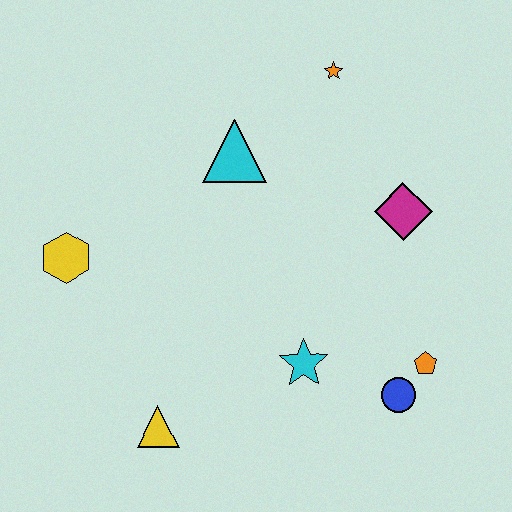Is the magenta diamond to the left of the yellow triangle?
No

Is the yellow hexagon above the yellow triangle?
Yes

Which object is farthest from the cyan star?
The orange star is farthest from the cyan star.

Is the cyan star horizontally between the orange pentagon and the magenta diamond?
No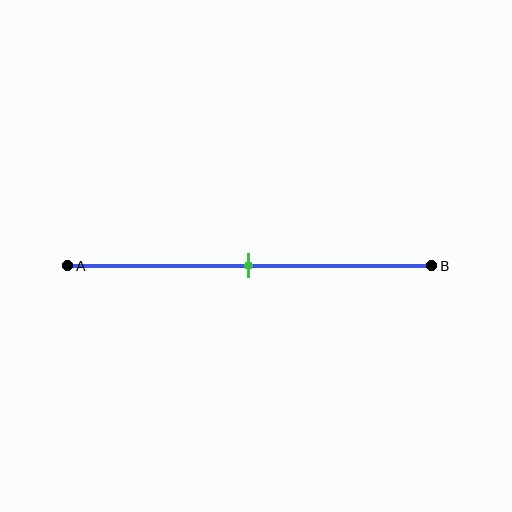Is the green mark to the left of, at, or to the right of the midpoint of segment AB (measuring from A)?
The green mark is approximately at the midpoint of segment AB.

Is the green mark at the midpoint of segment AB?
Yes, the mark is approximately at the midpoint.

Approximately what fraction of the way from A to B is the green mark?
The green mark is approximately 50% of the way from A to B.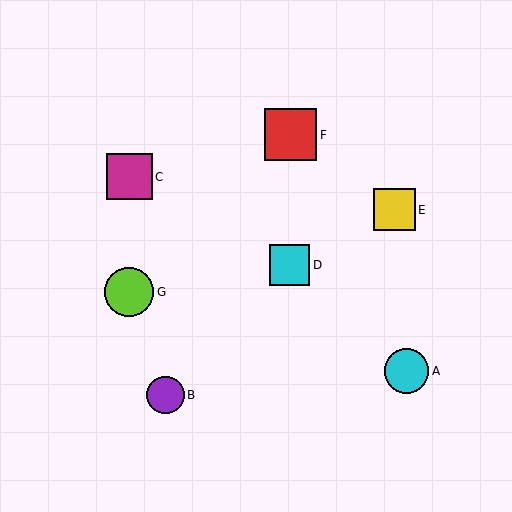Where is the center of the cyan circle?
The center of the cyan circle is at (406, 371).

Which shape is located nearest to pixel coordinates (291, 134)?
The red square (labeled F) at (290, 135) is nearest to that location.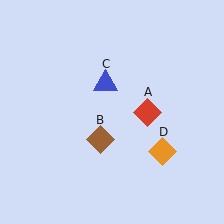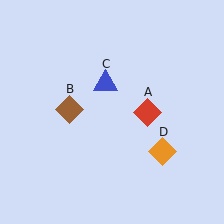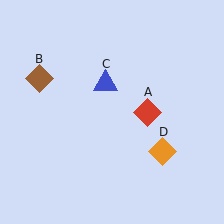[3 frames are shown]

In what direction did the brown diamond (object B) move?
The brown diamond (object B) moved up and to the left.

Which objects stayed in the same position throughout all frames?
Red diamond (object A) and blue triangle (object C) and orange diamond (object D) remained stationary.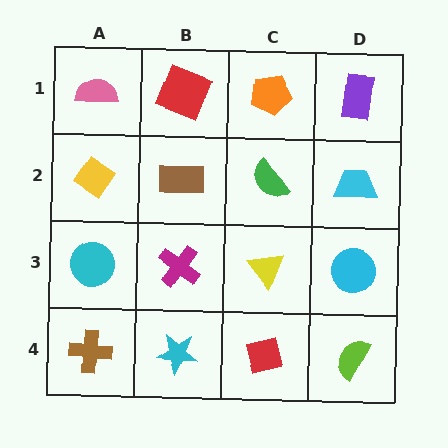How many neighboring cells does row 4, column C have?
3.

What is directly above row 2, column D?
A purple rectangle.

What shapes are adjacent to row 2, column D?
A purple rectangle (row 1, column D), a cyan circle (row 3, column D), a green semicircle (row 2, column C).